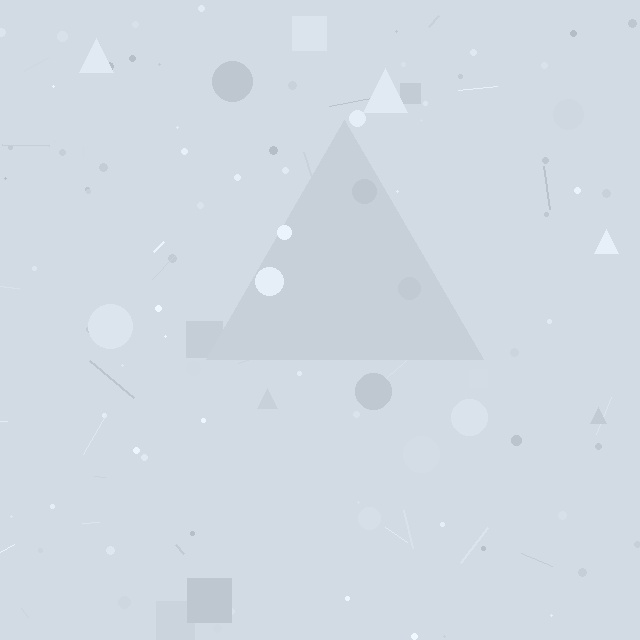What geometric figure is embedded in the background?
A triangle is embedded in the background.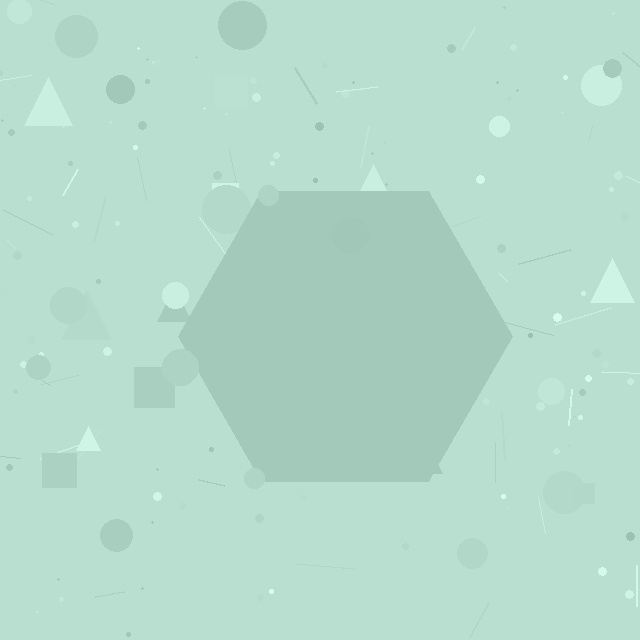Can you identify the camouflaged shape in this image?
The camouflaged shape is a hexagon.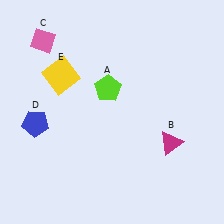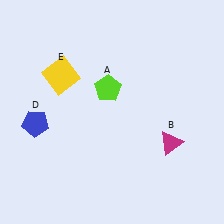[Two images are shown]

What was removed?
The pink diamond (C) was removed in Image 2.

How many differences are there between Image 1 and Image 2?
There is 1 difference between the two images.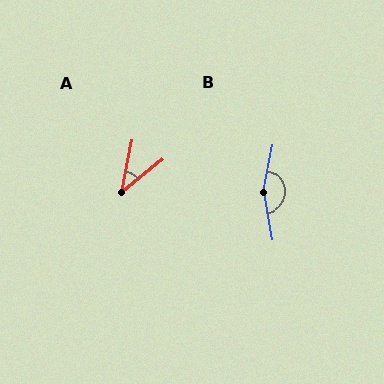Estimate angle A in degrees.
Approximately 40 degrees.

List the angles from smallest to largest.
A (40°), B (159°).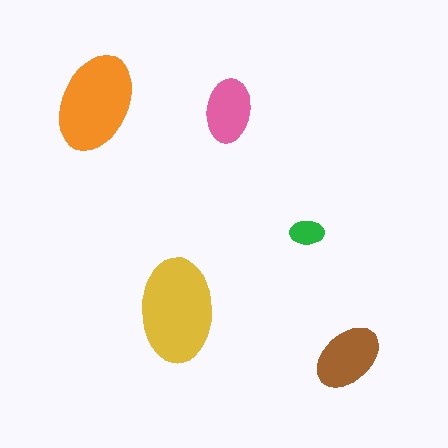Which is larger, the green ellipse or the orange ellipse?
The orange one.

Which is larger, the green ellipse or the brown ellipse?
The brown one.